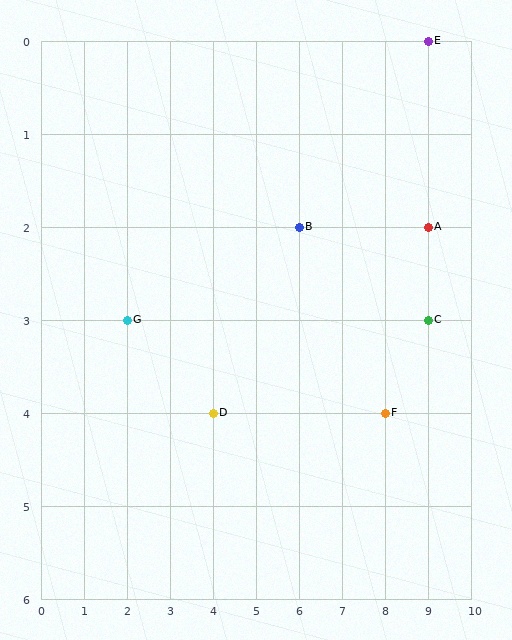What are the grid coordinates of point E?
Point E is at grid coordinates (9, 0).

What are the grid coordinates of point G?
Point G is at grid coordinates (2, 3).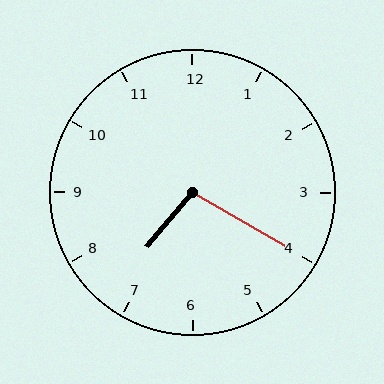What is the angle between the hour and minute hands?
Approximately 100 degrees.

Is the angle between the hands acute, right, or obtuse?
It is obtuse.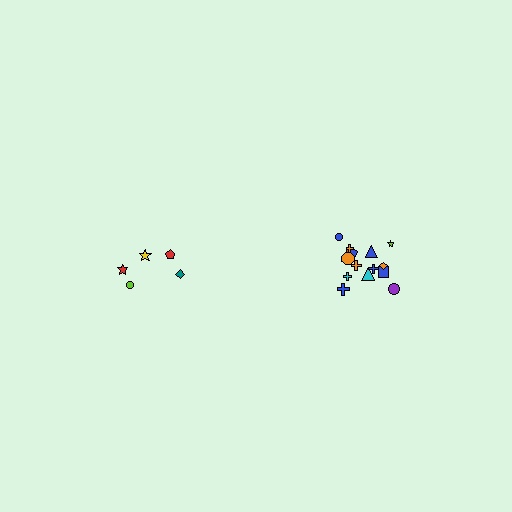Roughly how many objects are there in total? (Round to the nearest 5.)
Roughly 20 objects in total.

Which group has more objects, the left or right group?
The right group.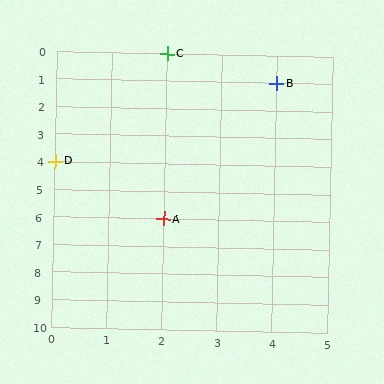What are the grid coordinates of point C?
Point C is at grid coordinates (2, 0).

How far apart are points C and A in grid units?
Points C and A are 6 rows apart.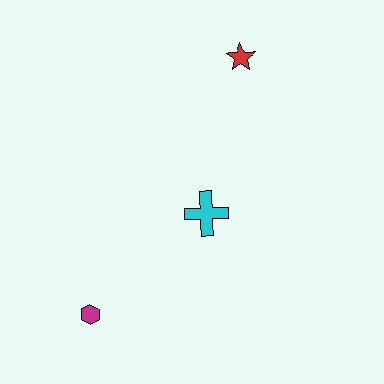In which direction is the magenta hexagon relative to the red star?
The magenta hexagon is below the red star.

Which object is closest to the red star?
The cyan cross is closest to the red star.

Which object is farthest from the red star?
The magenta hexagon is farthest from the red star.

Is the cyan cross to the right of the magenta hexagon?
Yes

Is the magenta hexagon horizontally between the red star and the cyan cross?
No